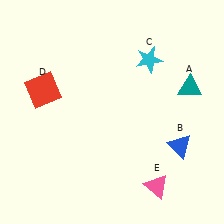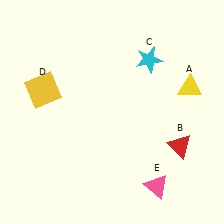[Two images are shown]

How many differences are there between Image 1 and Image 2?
There are 3 differences between the two images.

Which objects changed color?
A changed from teal to yellow. B changed from blue to red. D changed from red to yellow.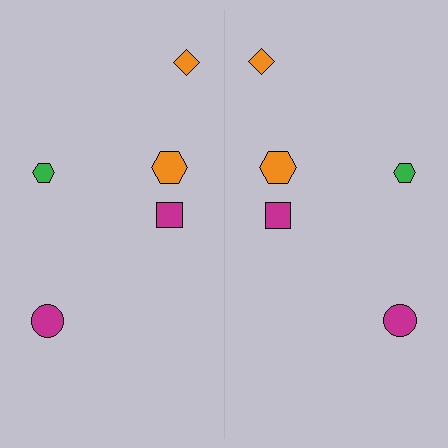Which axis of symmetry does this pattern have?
The pattern has a vertical axis of symmetry running through the center of the image.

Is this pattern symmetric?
Yes, this pattern has bilateral (reflection) symmetry.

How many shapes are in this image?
There are 10 shapes in this image.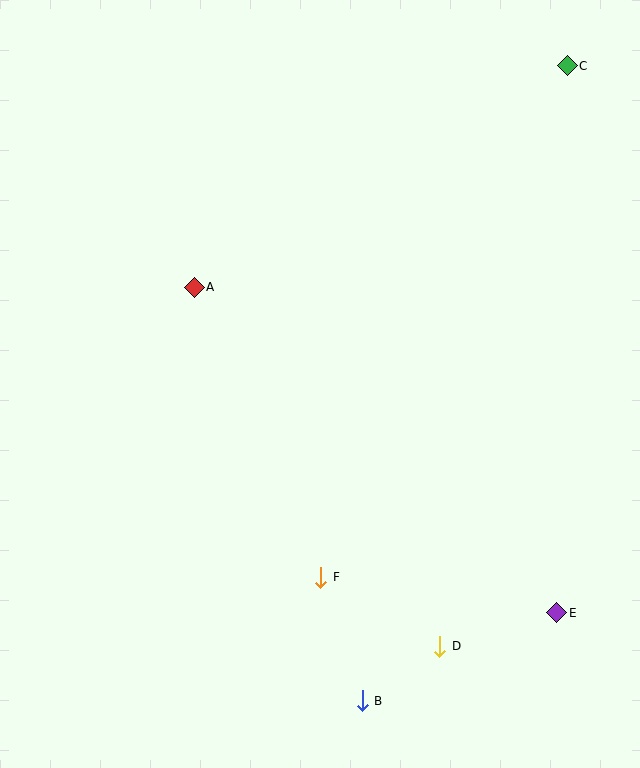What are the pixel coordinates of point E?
Point E is at (557, 613).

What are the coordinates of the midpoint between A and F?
The midpoint between A and F is at (257, 432).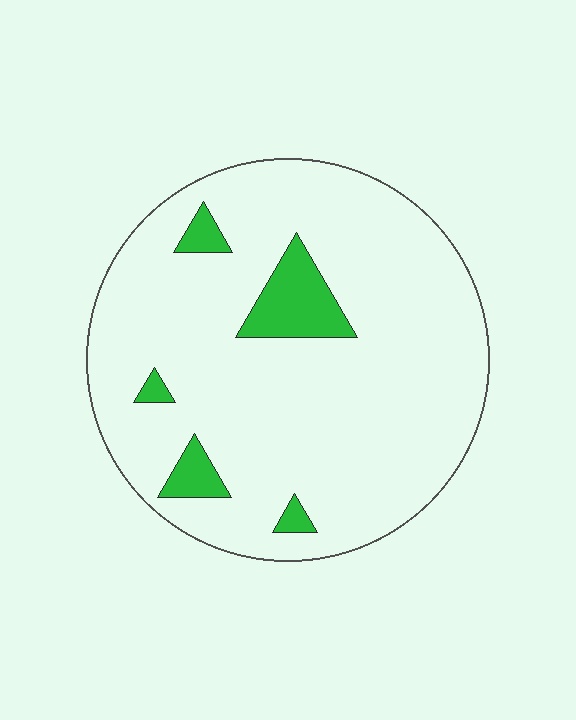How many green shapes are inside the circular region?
5.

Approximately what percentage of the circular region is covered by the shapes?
Approximately 10%.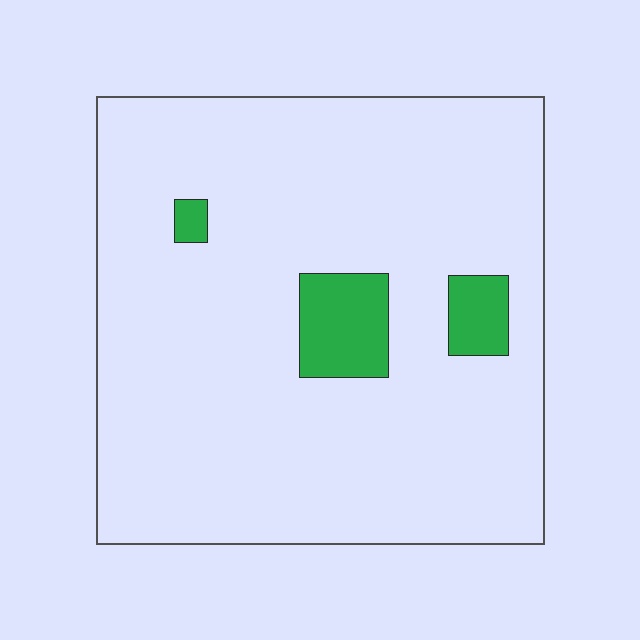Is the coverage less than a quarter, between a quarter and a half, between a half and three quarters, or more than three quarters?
Less than a quarter.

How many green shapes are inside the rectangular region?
3.